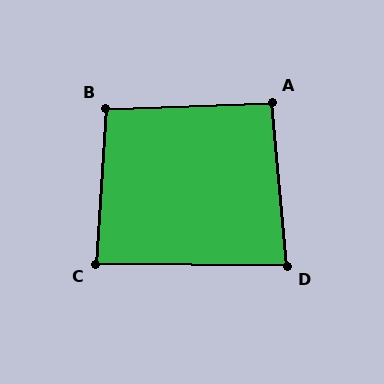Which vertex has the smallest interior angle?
D, at approximately 84 degrees.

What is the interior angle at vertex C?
Approximately 87 degrees (approximately right).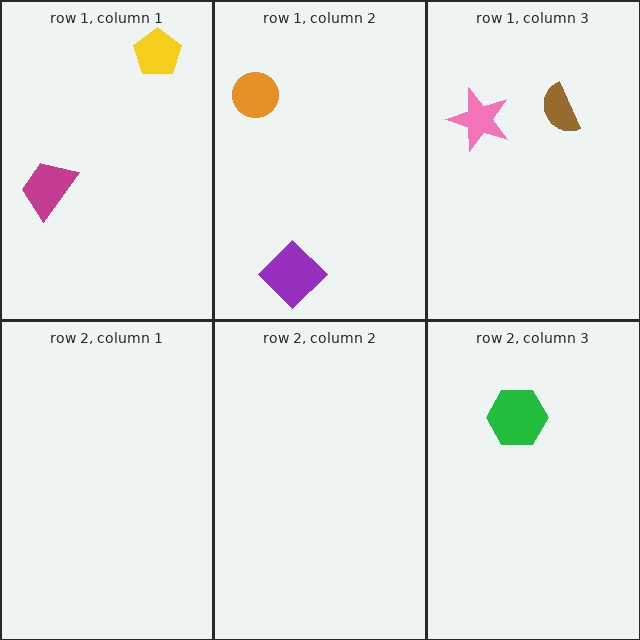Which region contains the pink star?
The row 1, column 3 region.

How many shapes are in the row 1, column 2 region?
2.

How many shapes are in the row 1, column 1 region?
2.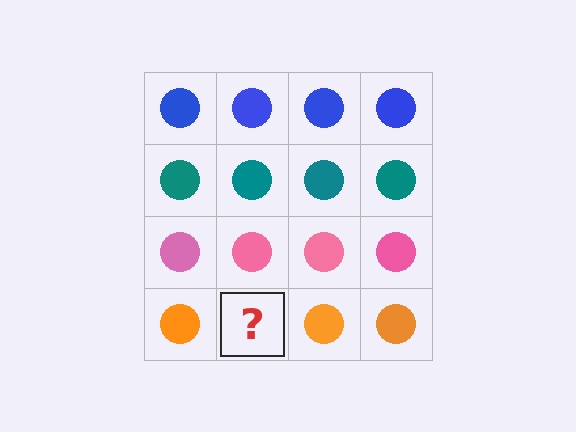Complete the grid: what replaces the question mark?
The question mark should be replaced with an orange circle.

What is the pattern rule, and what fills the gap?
The rule is that each row has a consistent color. The gap should be filled with an orange circle.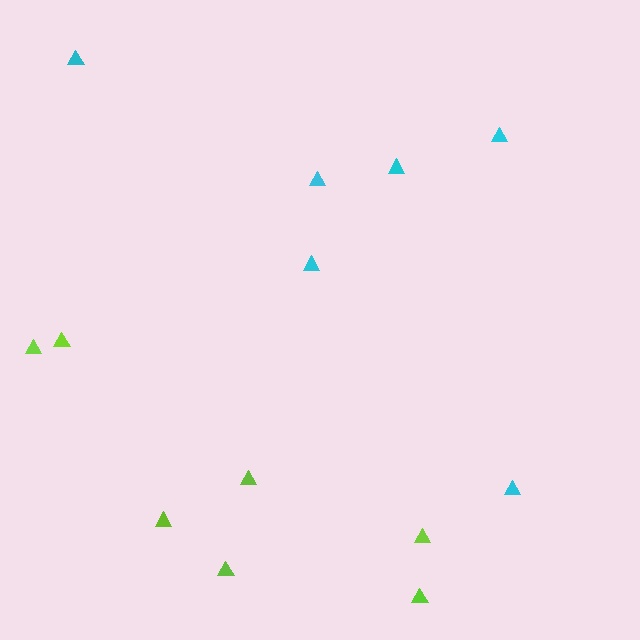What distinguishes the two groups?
There are 2 groups: one group of cyan triangles (6) and one group of lime triangles (7).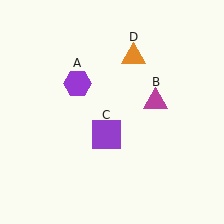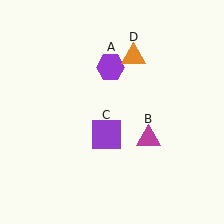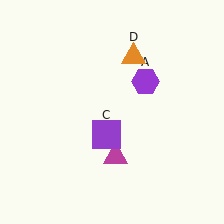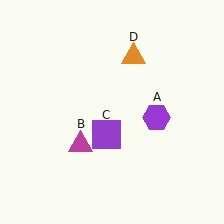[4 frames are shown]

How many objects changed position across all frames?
2 objects changed position: purple hexagon (object A), magenta triangle (object B).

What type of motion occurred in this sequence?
The purple hexagon (object A), magenta triangle (object B) rotated clockwise around the center of the scene.